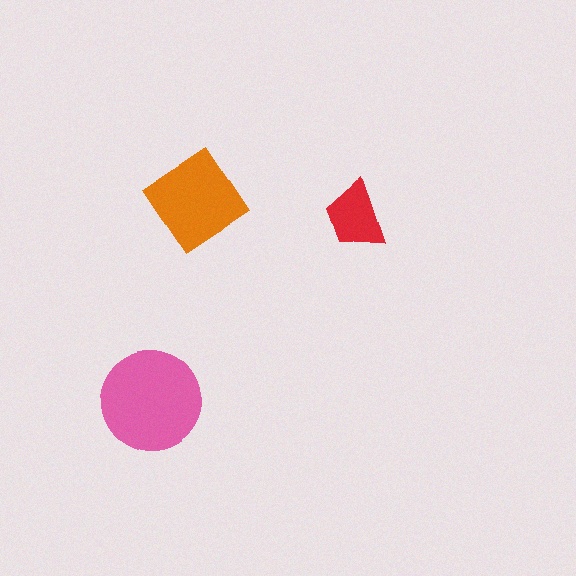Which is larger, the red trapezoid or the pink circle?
The pink circle.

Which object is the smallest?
The red trapezoid.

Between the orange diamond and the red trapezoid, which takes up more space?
The orange diamond.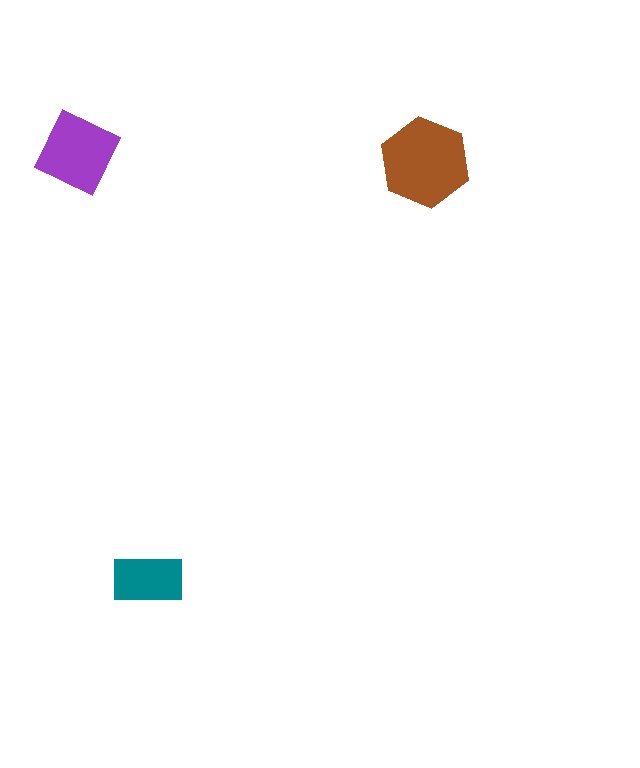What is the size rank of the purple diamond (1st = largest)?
2nd.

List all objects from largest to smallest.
The brown hexagon, the purple diamond, the teal rectangle.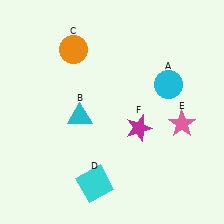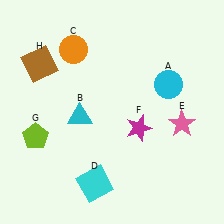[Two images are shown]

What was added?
A lime pentagon (G), a brown square (H) were added in Image 2.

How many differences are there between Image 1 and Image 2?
There are 2 differences between the two images.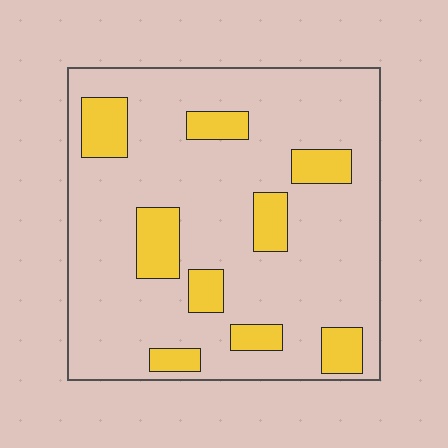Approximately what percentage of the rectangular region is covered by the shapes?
Approximately 20%.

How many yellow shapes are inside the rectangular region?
9.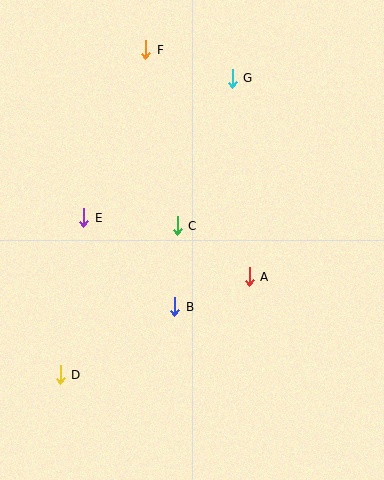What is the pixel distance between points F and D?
The distance between F and D is 336 pixels.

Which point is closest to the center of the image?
Point C at (177, 226) is closest to the center.